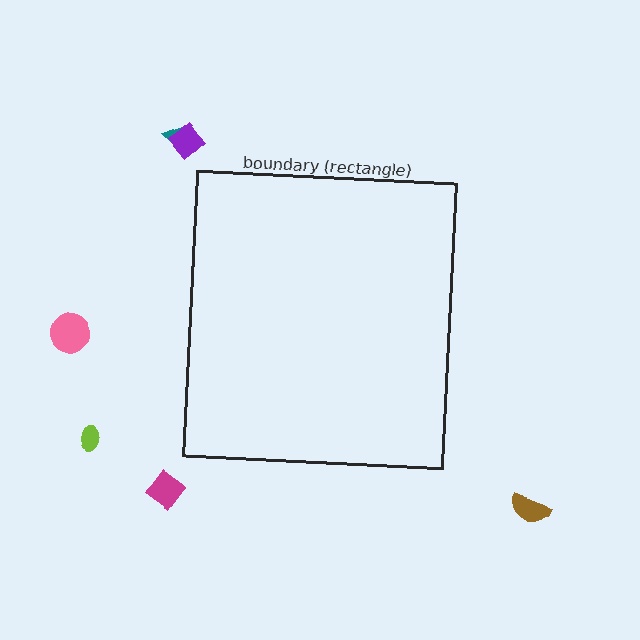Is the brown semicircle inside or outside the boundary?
Outside.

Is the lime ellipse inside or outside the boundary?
Outside.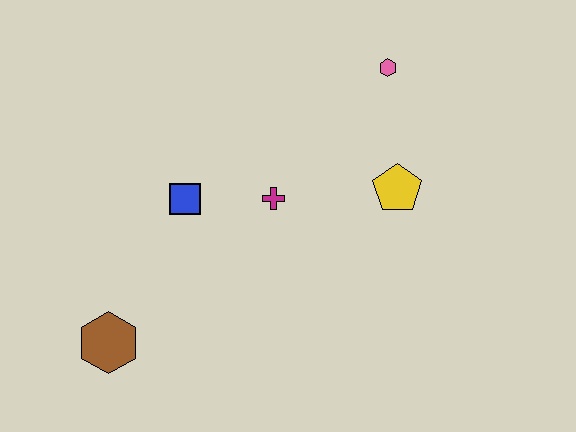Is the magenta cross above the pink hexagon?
No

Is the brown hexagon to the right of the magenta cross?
No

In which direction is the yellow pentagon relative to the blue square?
The yellow pentagon is to the right of the blue square.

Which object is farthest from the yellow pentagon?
The brown hexagon is farthest from the yellow pentagon.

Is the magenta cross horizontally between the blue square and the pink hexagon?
Yes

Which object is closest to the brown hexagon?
The blue square is closest to the brown hexagon.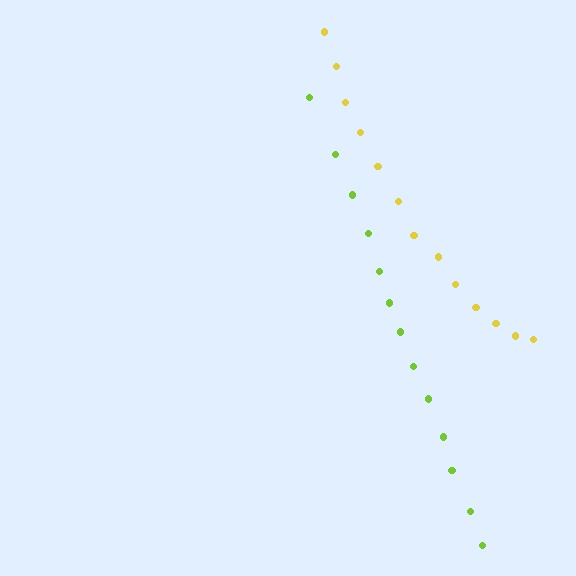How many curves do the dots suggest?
There are 2 distinct paths.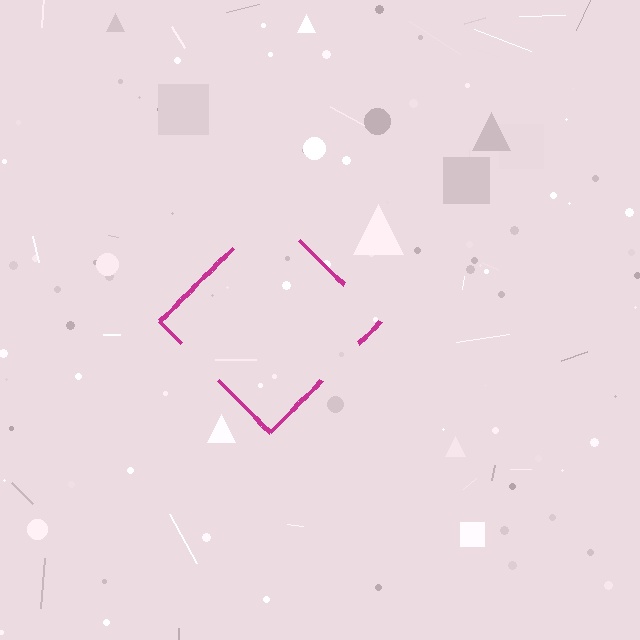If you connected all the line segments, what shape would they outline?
They would outline a diamond.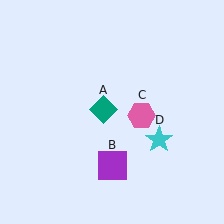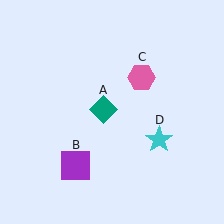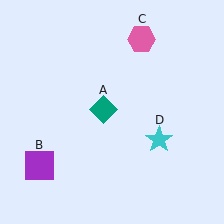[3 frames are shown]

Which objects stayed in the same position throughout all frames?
Teal diamond (object A) and cyan star (object D) remained stationary.